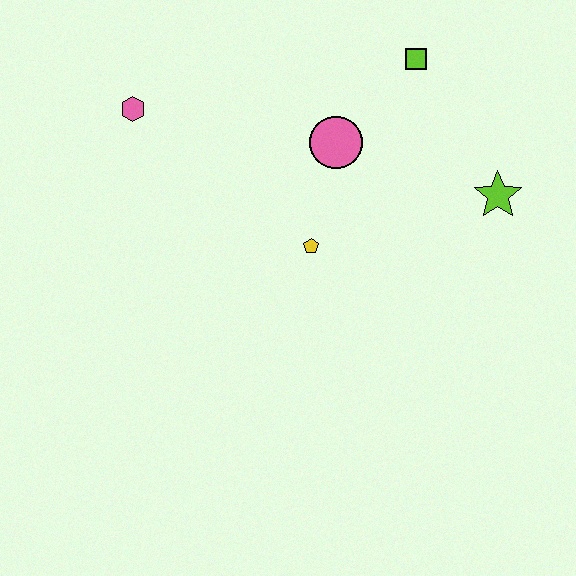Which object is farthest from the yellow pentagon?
The pink hexagon is farthest from the yellow pentagon.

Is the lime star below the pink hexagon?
Yes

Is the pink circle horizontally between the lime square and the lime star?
No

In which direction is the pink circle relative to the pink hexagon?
The pink circle is to the right of the pink hexagon.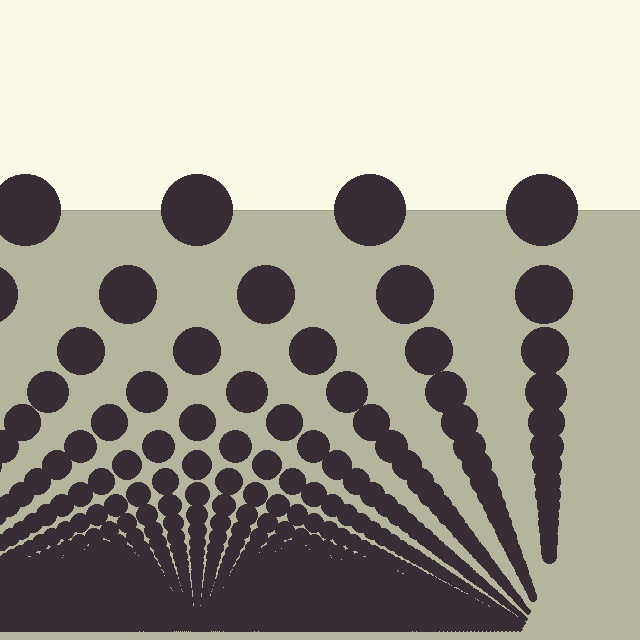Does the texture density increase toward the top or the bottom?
Density increases toward the bottom.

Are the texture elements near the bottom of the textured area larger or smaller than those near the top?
Smaller. The gradient is inverted — elements near the bottom are smaller and denser.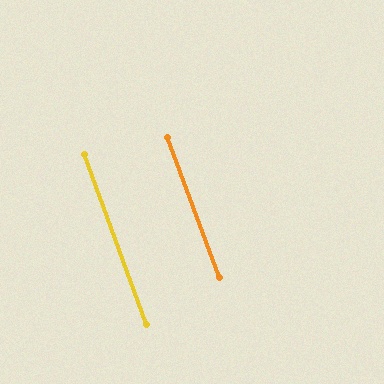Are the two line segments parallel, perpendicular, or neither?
Parallel — their directions differ by only 0.4°.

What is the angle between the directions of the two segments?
Approximately 0 degrees.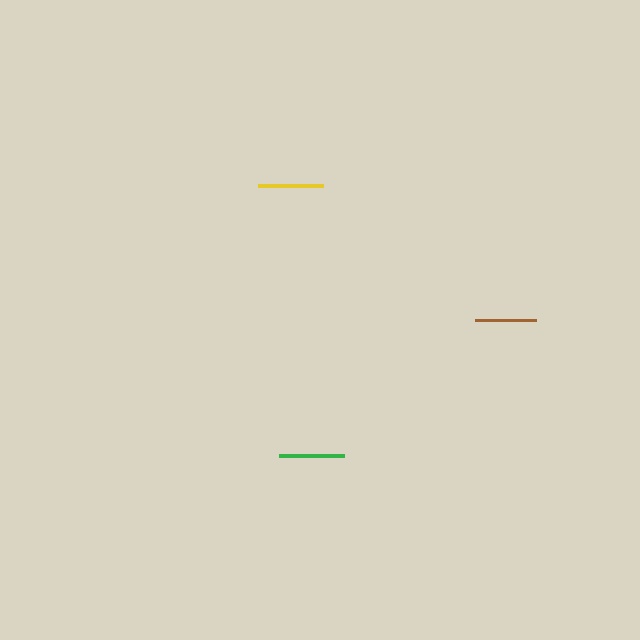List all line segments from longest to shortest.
From longest to shortest: yellow, green, brown.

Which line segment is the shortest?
The brown line is the shortest at approximately 61 pixels.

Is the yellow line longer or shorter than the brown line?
The yellow line is longer than the brown line.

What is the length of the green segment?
The green segment is approximately 64 pixels long.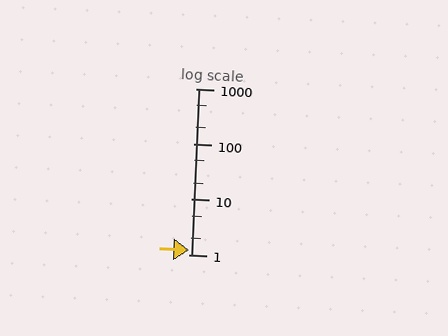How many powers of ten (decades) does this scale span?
The scale spans 3 decades, from 1 to 1000.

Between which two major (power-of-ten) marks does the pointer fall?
The pointer is between 1 and 10.